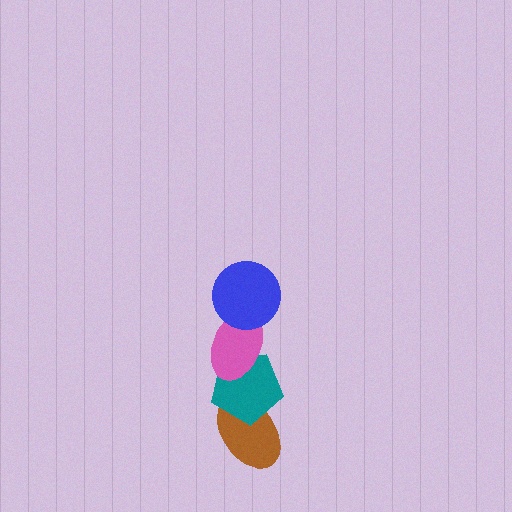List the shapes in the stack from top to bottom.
From top to bottom: the blue circle, the pink ellipse, the teal pentagon, the brown ellipse.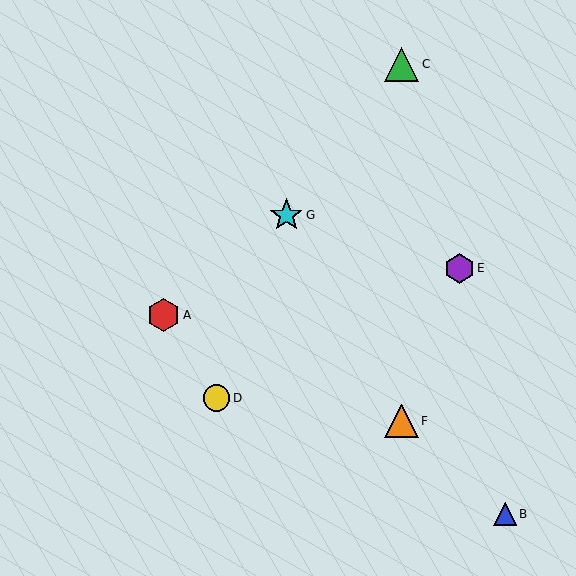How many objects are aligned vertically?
2 objects (C, F) are aligned vertically.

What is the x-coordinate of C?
Object C is at x≈402.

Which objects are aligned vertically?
Objects C, F are aligned vertically.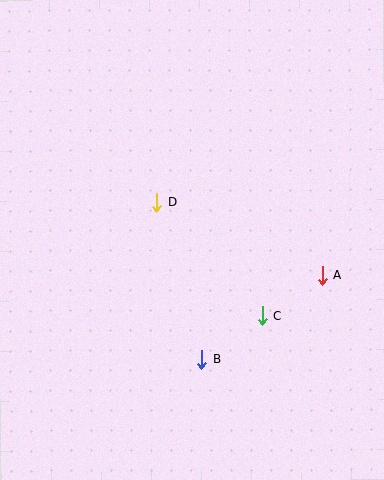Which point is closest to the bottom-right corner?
Point C is closest to the bottom-right corner.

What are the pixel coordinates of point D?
Point D is at (156, 202).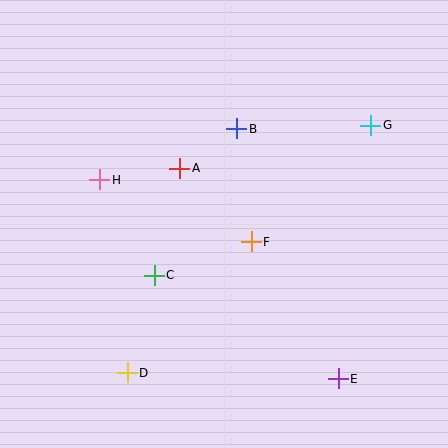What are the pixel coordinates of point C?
Point C is at (154, 275).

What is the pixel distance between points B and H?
The distance between B and H is 146 pixels.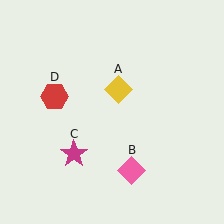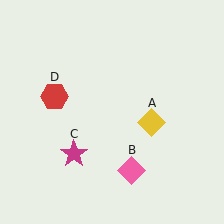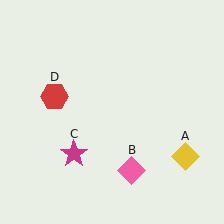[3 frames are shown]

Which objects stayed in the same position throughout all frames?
Pink diamond (object B) and magenta star (object C) and red hexagon (object D) remained stationary.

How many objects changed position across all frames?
1 object changed position: yellow diamond (object A).